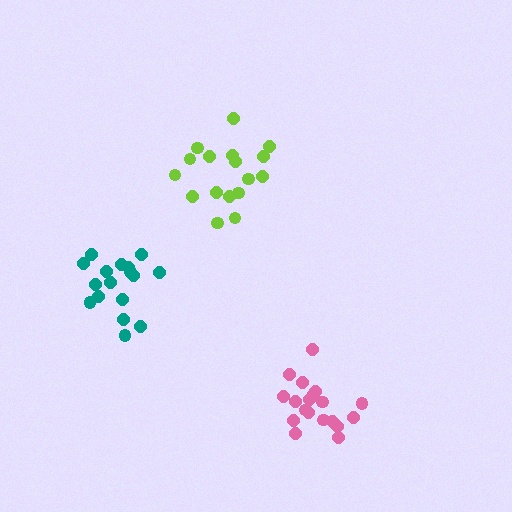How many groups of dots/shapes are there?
There are 3 groups.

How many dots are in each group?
Group 1: 17 dots, Group 2: 19 dots, Group 3: 17 dots (53 total).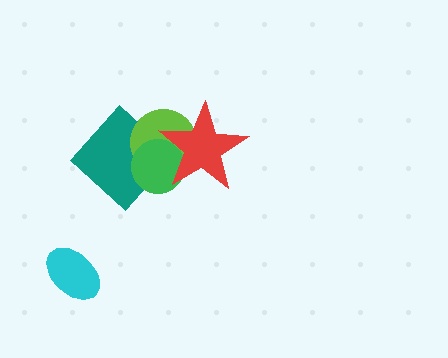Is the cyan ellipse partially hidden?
No, no other shape covers it.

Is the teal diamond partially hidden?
Yes, it is partially covered by another shape.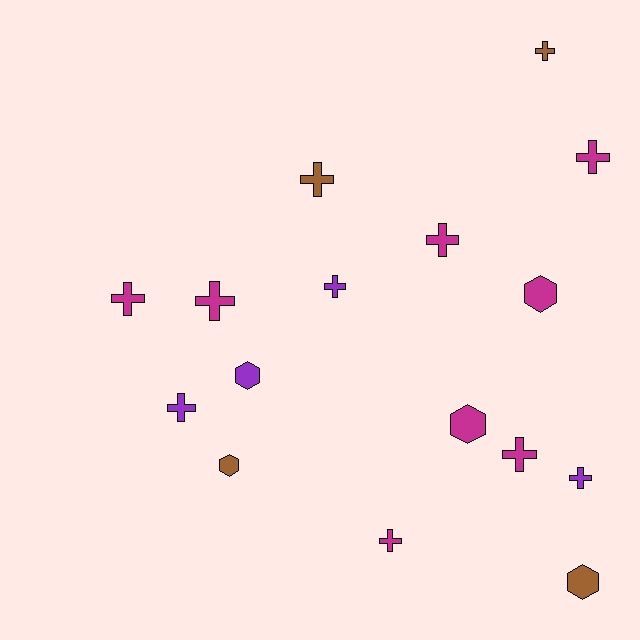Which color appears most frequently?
Magenta, with 8 objects.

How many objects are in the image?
There are 16 objects.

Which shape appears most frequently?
Cross, with 11 objects.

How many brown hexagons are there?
There are 2 brown hexagons.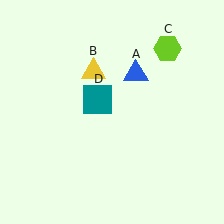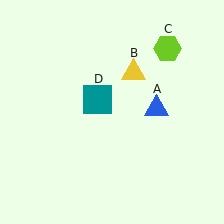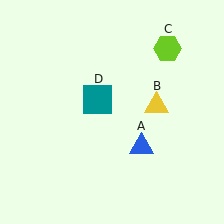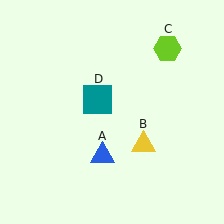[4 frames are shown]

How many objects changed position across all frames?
2 objects changed position: blue triangle (object A), yellow triangle (object B).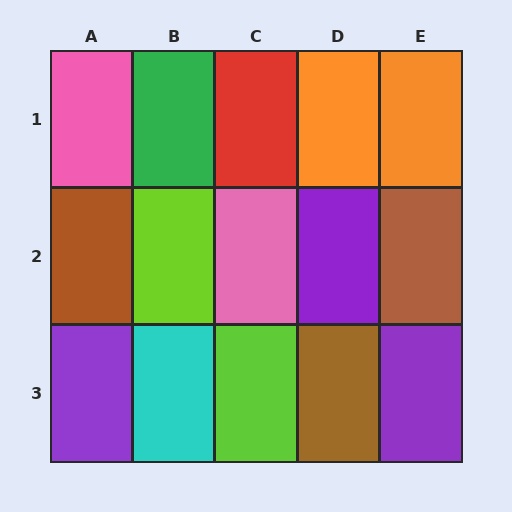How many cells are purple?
3 cells are purple.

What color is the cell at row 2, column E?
Brown.